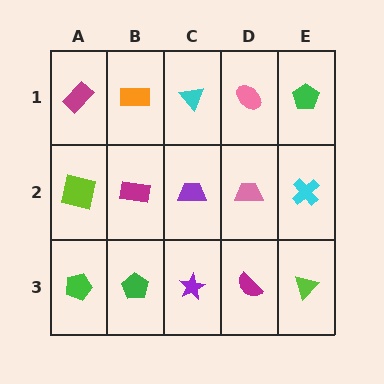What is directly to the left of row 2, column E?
A pink trapezoid.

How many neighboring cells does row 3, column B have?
3.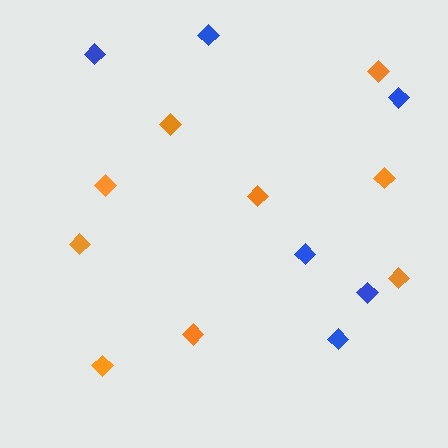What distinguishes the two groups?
There are 2 groups: one group of orange diamonds (9) and one group of blue diamonds (6).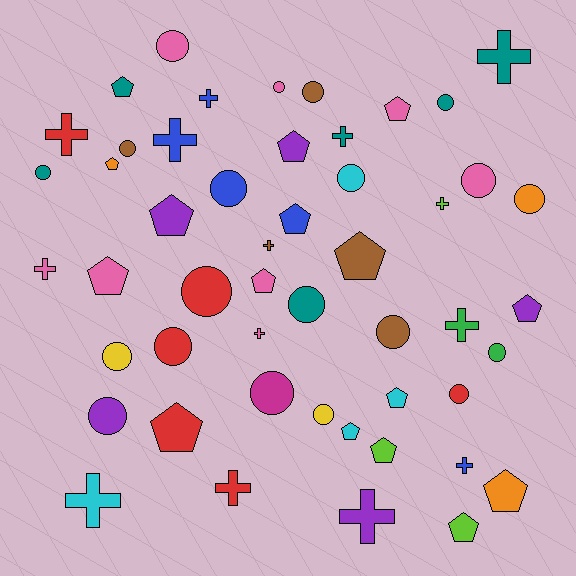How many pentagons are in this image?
There are 16 pentagons.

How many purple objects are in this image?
There are 5 purple objects.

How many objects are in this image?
There are 50 objects.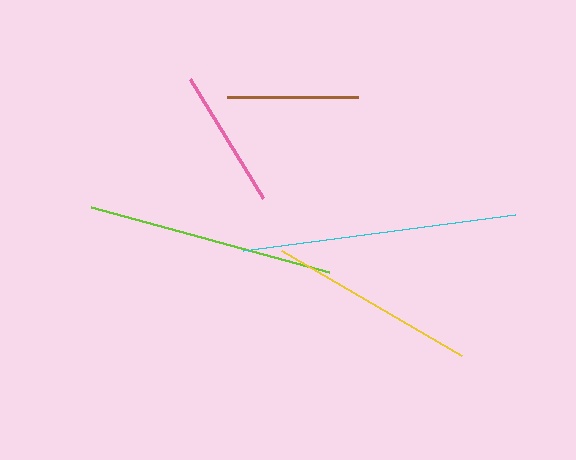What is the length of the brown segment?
The brown segment is approximately 131 pixels long.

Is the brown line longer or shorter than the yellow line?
The yellow line is longer than the brown line.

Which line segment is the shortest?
The brown line is the shortest at approximately 131 pixels.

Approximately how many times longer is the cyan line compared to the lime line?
The cyan line is approximately 1.1 times the length of the lime line.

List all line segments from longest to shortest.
From longest to shortest: cyan, lime, yellow, pink, brown.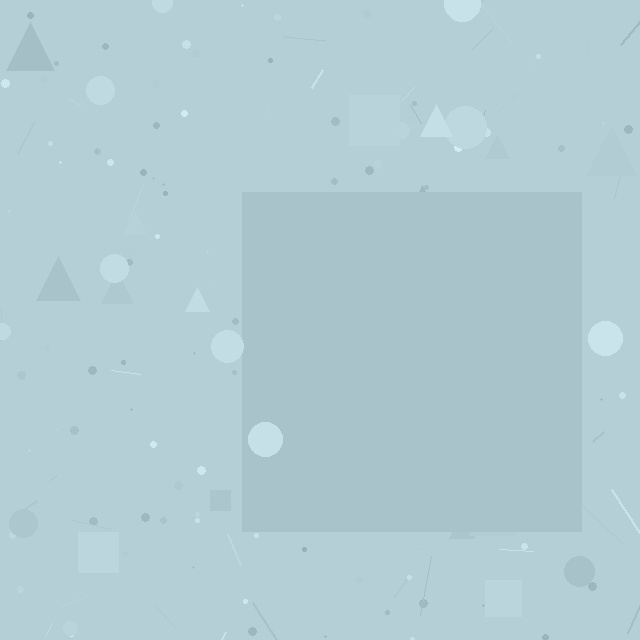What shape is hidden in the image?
A square is hidden in the image.